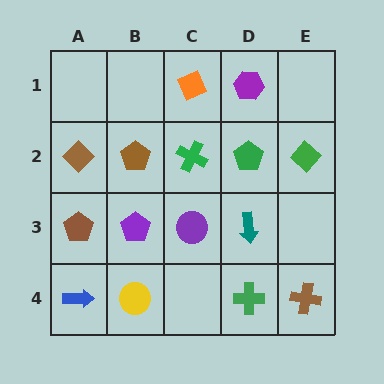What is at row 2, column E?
A green diamond.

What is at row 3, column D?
A teal arrow.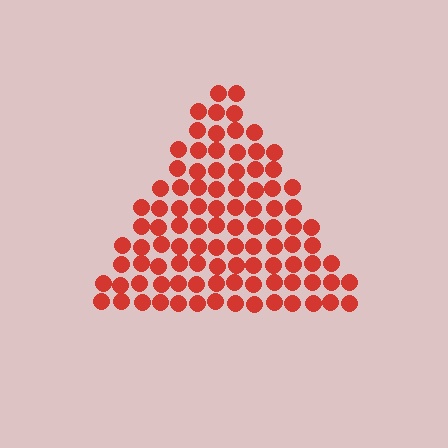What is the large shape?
The large shape is a triangle.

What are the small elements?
The small elements are circles.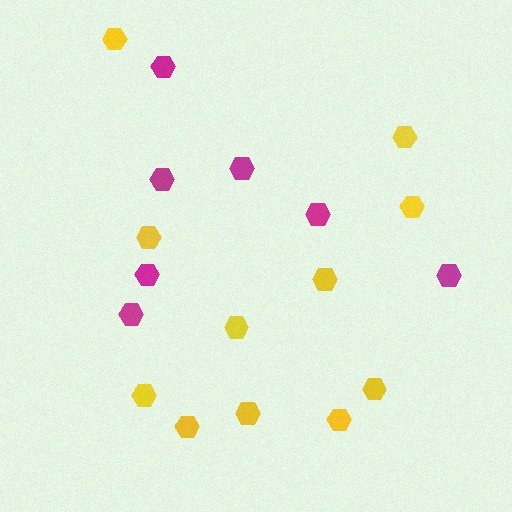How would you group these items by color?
There are 2 groups: one group of magenta hexagons (7) and one group of yellow hexagons (11).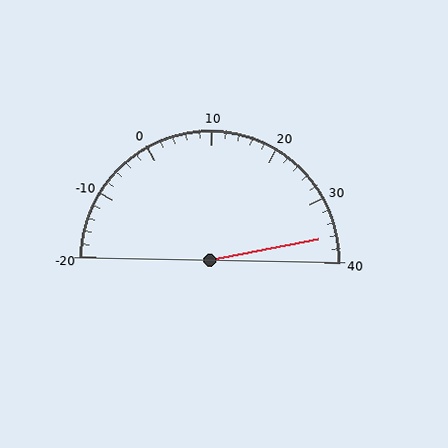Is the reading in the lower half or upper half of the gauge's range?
The reading is in the upper half of the range (-20 to 40).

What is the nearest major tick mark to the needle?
The nearest major tick mark is 40.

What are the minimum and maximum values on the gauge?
The gauge ranges from -20 to 40.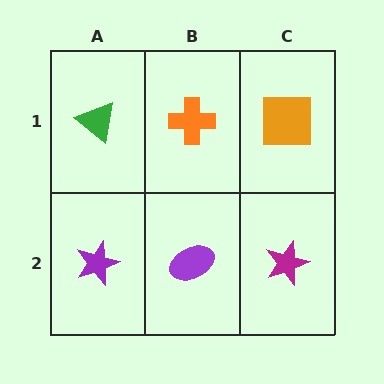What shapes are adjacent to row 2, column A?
A green triangle (row 1, column A), a purple ellipse (row 2, column B).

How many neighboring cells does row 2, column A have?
2.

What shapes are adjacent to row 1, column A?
A purple star (row 2, column A), an orange cross (row 1, column B).